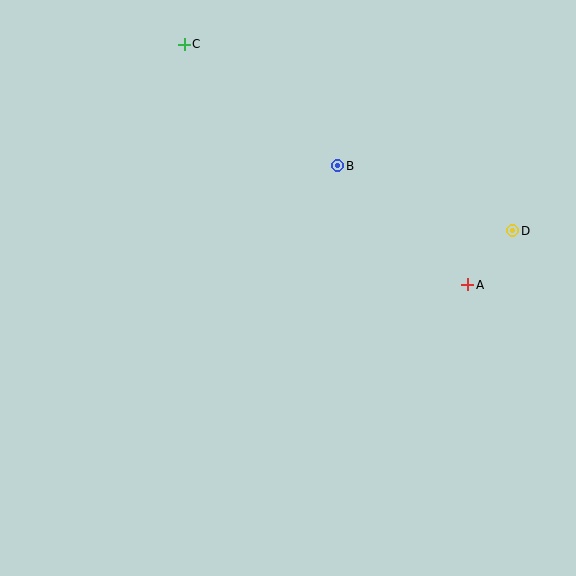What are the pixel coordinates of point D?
Point D is at (513, 231).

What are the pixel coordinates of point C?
Point C is at (184, 44).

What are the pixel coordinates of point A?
Point A is at (468, 285).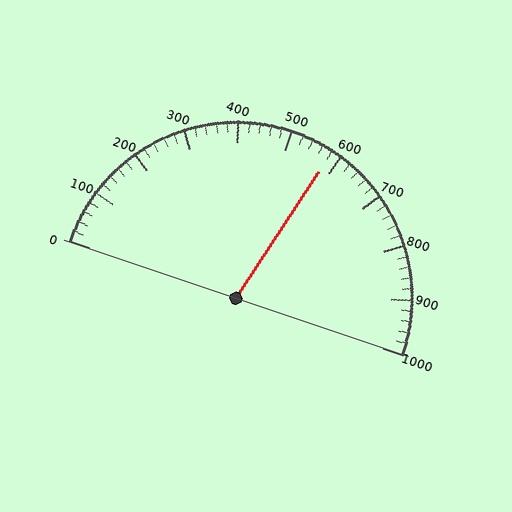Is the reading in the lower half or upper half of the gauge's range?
The reading is in the upper half of the range (0 to 1000).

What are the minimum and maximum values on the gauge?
The gauge ranges from 0 to 1000.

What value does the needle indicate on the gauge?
The needle indicates approximately 580.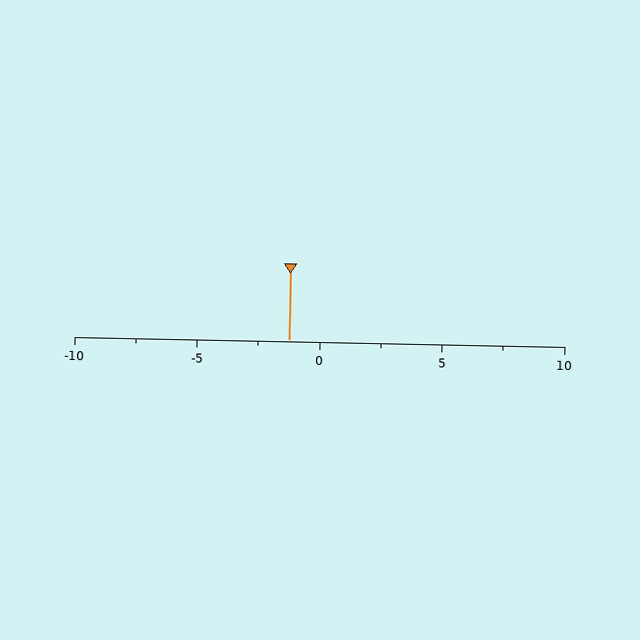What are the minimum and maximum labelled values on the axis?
The axis runs from -10 to 10.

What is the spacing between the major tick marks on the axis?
The major ticks are spaced 5 apart.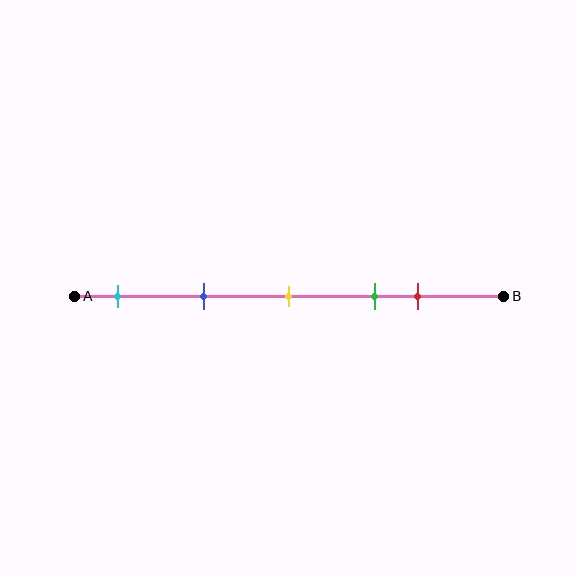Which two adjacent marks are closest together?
The green and red marks are the closest adjacent pair.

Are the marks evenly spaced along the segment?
No, the marks are not evenly spaced.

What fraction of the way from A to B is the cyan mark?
The cyan mark is approximately 10% (0.1) of the way from A to B.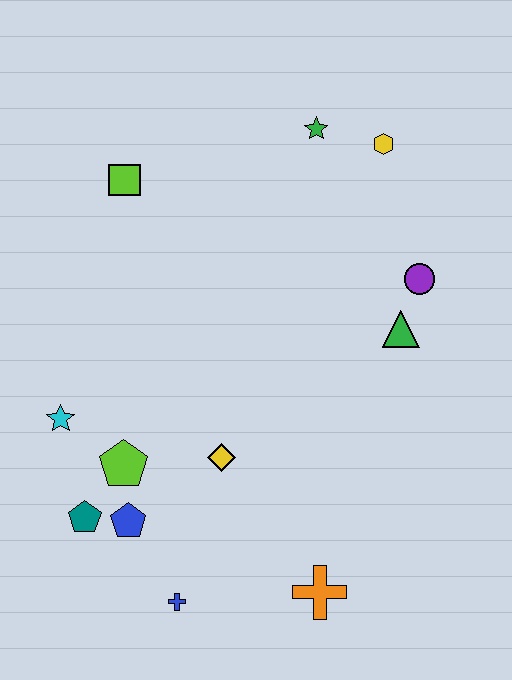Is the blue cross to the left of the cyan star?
No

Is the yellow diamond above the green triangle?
No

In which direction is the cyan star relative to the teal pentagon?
The cyan star is above the teal pentagon.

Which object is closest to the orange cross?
The blue cross is closest to the orange cross.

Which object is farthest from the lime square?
The orange cross is farthest from the lime square.